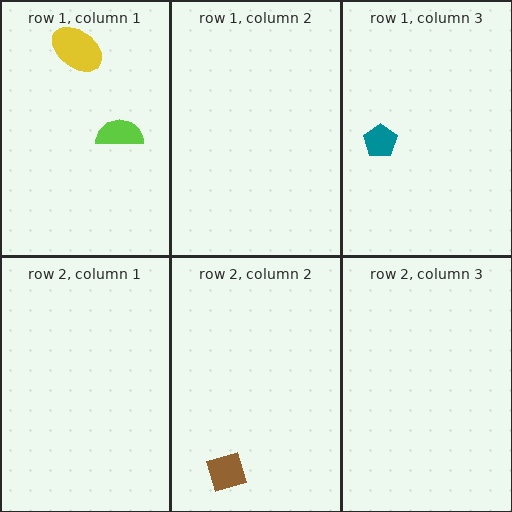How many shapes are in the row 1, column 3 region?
1.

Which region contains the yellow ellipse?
The row 1, column 1 region.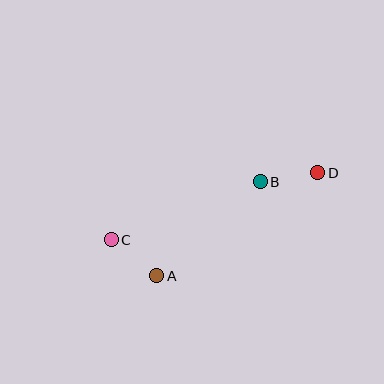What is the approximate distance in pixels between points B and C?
The distance between B and C is approximately 160 pixels.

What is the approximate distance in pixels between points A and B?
The distance between A and B is approximately 139 pixels.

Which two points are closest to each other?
Points A and C are closest to each other.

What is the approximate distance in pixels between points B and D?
The distance between B and D is approximately 58 pixels.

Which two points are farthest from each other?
Points C and D are farthest from each other.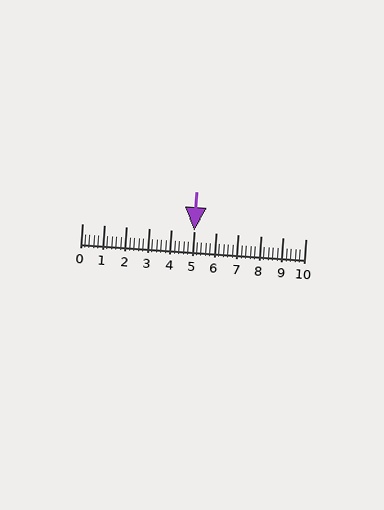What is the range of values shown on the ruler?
The ruler shows values from 0 to 10.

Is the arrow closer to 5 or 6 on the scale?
The arrow is closer to 5.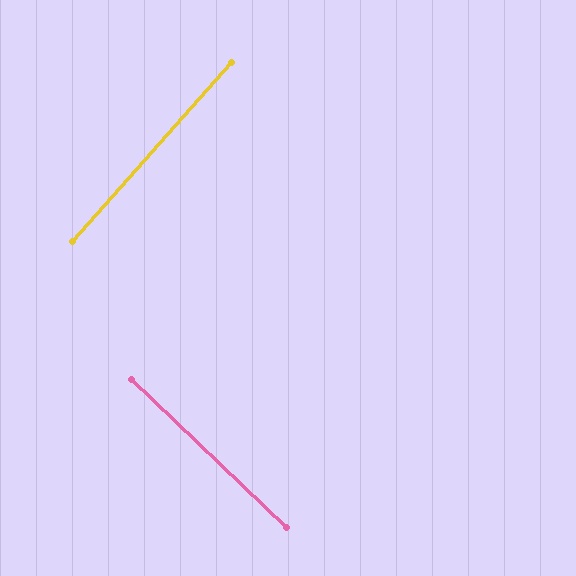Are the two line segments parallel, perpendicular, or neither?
Perpendicular — they meet at approximately 88°.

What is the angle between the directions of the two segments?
Approximately 88 degrees.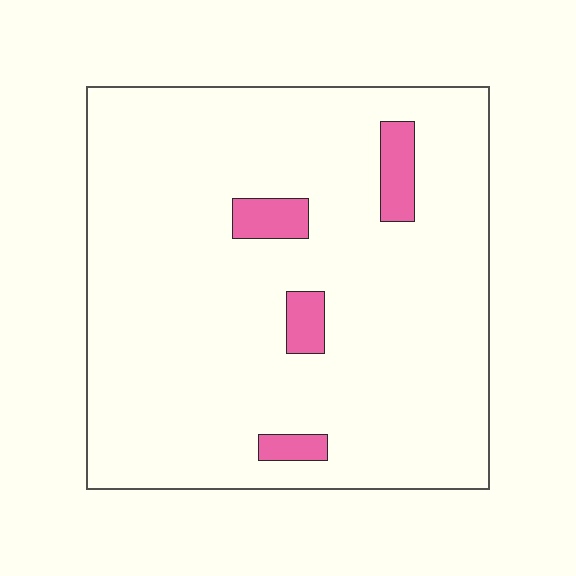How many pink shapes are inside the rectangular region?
4.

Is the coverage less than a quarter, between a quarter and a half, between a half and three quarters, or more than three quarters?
Less than a quarter.